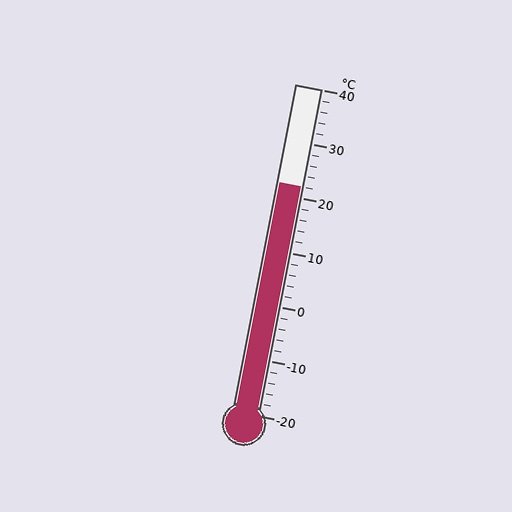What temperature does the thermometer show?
The thermometer shows approximately 22°C.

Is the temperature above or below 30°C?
The temperature is below 30°C.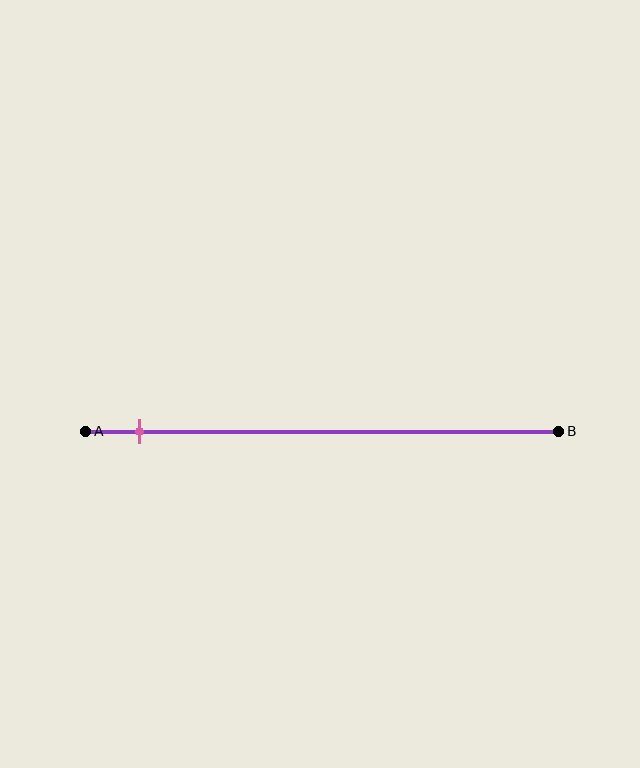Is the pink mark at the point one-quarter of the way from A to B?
No, the mark is at about 10% from A, not at the 25% one-quarter point.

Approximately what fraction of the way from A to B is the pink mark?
The pink mark is approximately 10% of the way from A to B.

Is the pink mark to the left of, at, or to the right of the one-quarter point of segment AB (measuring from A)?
The pink mark is to the left of the one-quarter point of segment AB.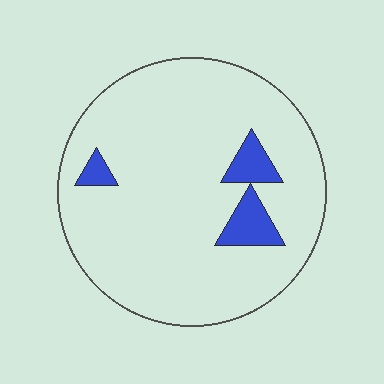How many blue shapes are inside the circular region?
3.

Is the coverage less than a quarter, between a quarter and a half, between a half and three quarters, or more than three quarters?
Less than a quarter.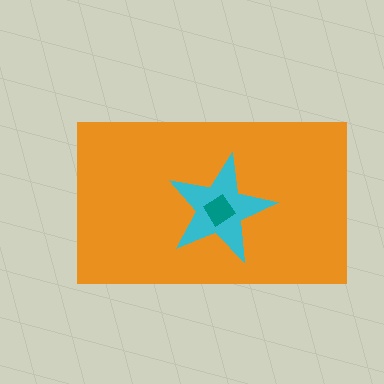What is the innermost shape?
The teal diamond.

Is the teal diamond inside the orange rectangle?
Yes.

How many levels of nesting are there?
3.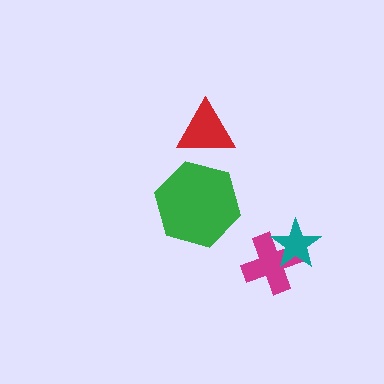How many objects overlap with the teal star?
1 object overlaps with the teal star.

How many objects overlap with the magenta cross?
1 object overlaps with the magenta cross.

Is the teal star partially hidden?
No, no other shape covers it.